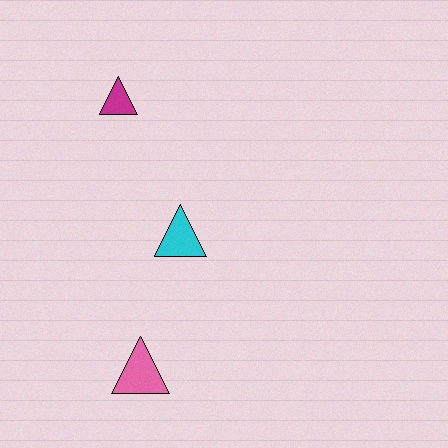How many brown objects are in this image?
There are no brown objects.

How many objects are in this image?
There are 3 objects.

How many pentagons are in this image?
There are no pentagons.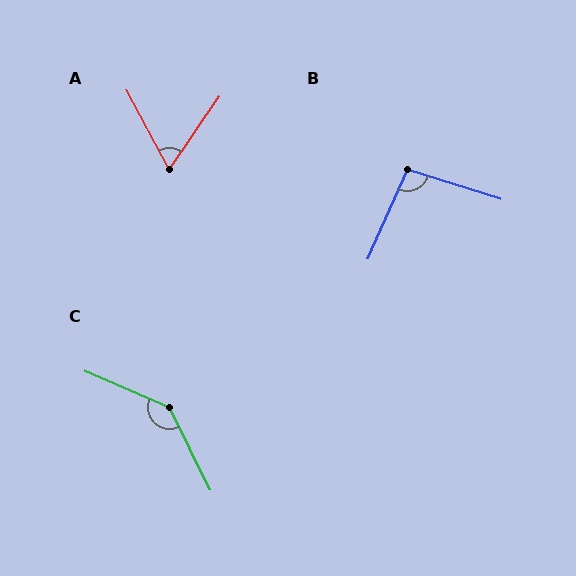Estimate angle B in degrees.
Approximately 96 degrees.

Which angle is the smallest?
A, at approximately 63 degrees.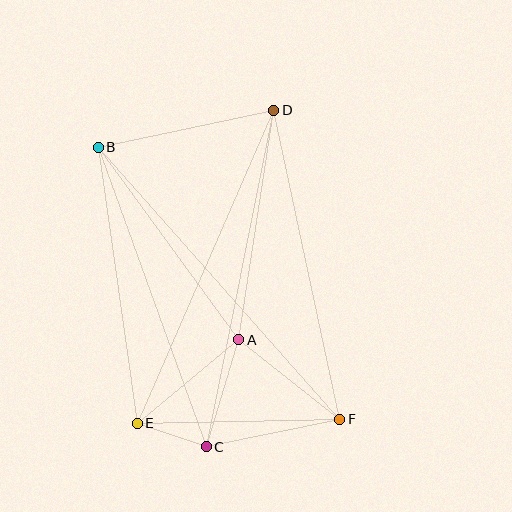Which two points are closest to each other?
Points C and E are closest to each other.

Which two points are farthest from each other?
Points B and F are farthest from each other.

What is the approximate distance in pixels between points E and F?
The distance between E and F is approximately 203 pixels.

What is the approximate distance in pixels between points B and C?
The distance between B and C is approximately 318 pixels.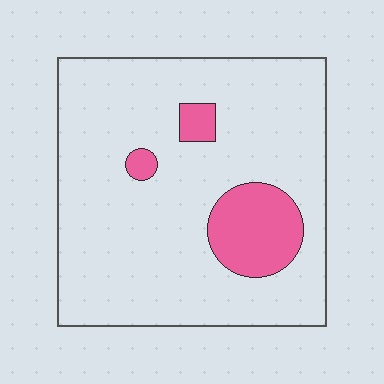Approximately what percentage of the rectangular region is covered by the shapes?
Approximately 15%.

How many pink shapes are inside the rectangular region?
3.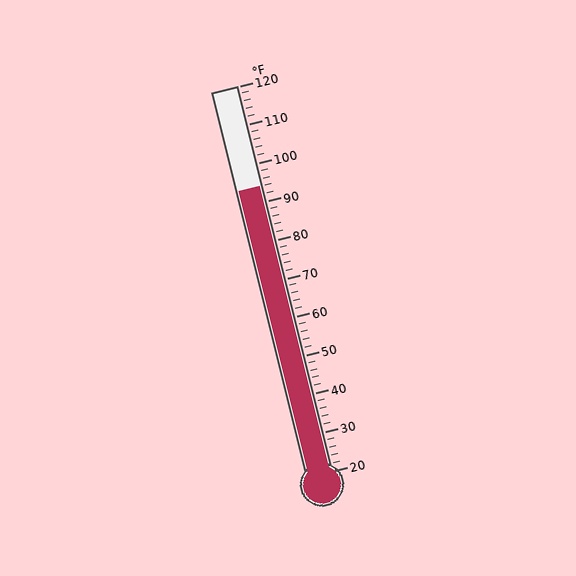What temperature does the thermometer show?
The thermometer shows approximately 94°F.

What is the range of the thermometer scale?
The thermometer scale ranges from 20°F to 120°F.